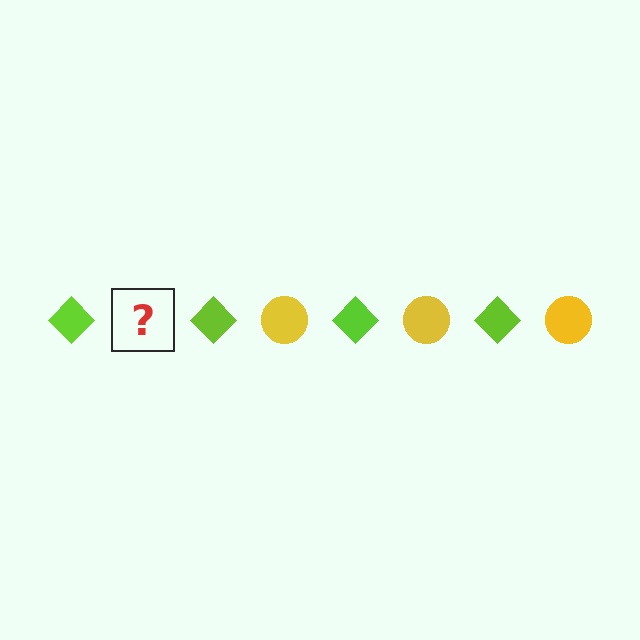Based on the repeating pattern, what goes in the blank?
The blank should be a yellow circle.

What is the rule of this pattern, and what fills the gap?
The rule is that the pattern alternates between lime diamond and yellow circle. The gap should be filled with a yellow circle.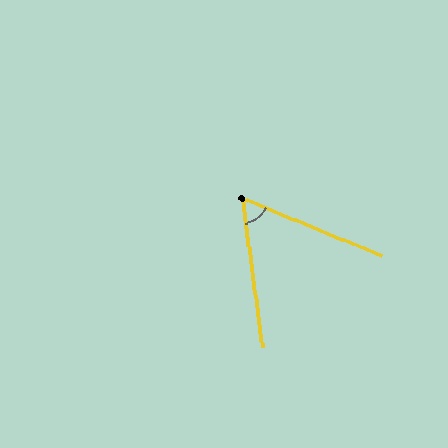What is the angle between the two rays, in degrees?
Approximately 60 degrees.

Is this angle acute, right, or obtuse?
It is acute.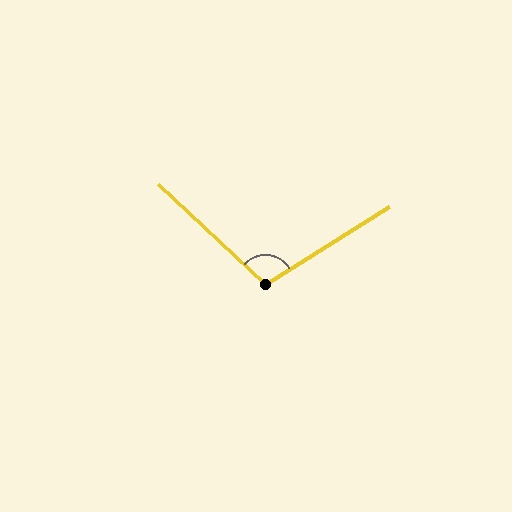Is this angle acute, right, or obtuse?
It is obtuse.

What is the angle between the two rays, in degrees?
Approximately 105 degrees.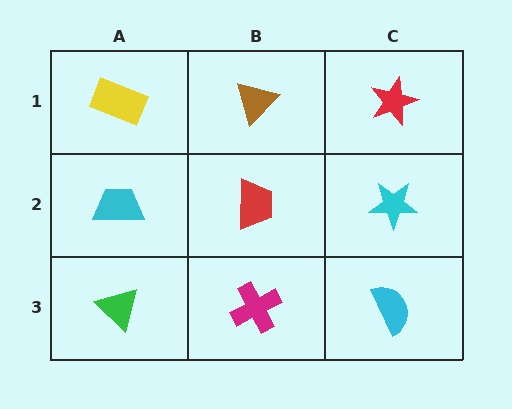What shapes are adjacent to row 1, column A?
A cyan trapezoid (row 2, column A), a brown triangle (row 1, column B).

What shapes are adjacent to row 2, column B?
A brown triangle (row 1, column B), a magenta cross (row 3, column B), a cyan trapezoid (row 2, column A), a cyan star (row 2, column C).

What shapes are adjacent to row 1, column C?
A cyan star (row 2, column C), a brown triangle (row 1, column B).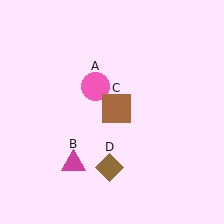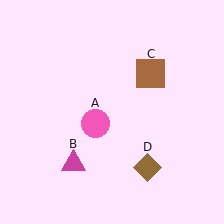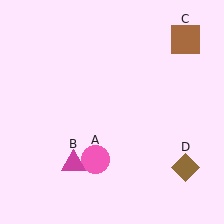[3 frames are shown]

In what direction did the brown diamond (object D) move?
The brown diamond (object D) moved right.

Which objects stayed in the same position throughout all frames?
Magenta triangle (object B) remained stationary.